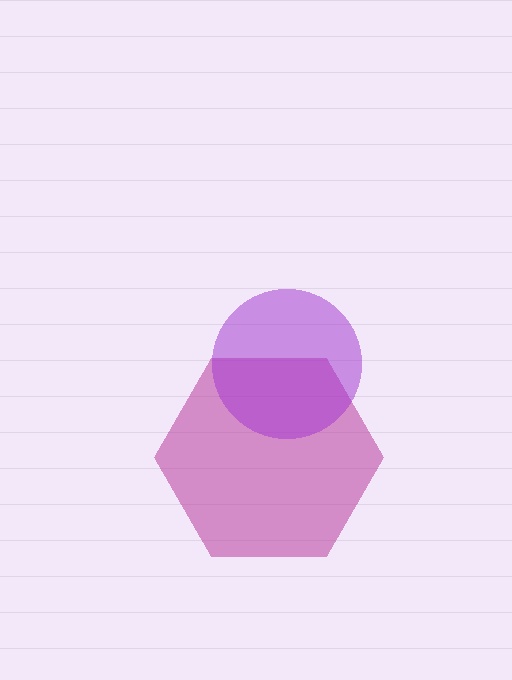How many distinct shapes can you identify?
There are 2 distinct shapes: a magenta hexagon, a purple circle.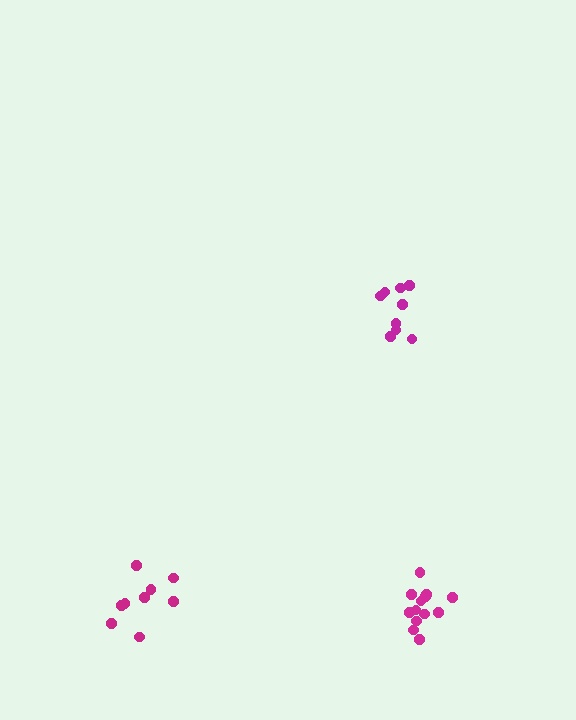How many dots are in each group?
Group 1: 13 dots, Group 2: 9 dots, Group 3: 9 dots (31 total).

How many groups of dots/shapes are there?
There are 3 groups.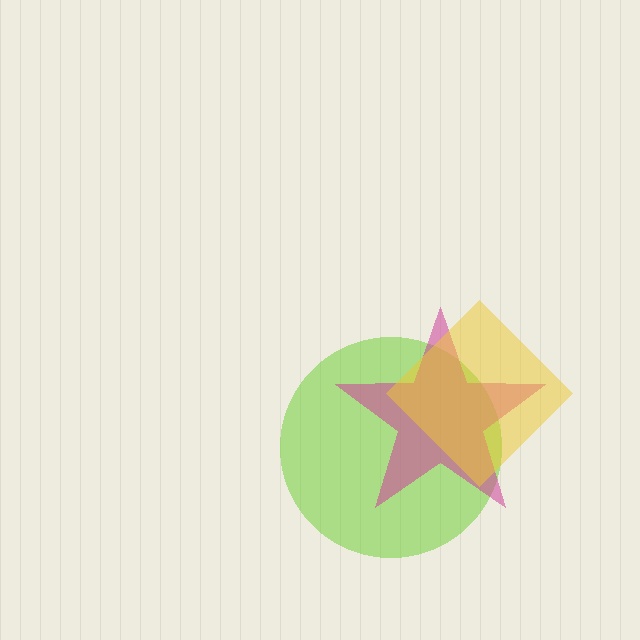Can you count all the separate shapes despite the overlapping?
Yes, there are 3 separate shapes.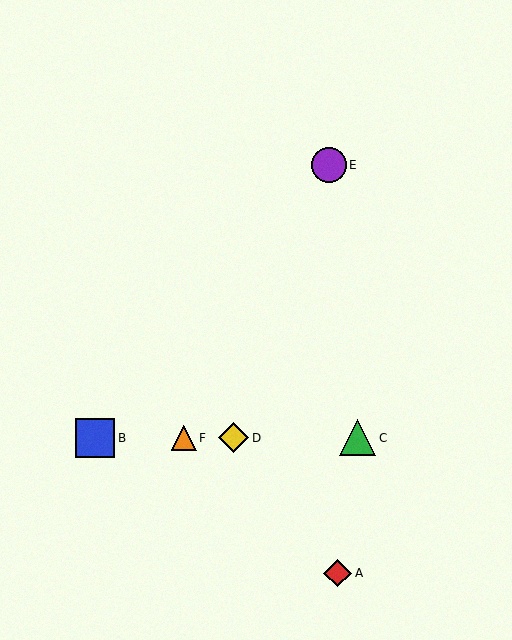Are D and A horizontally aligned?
No, D is at y≈438 and A is at y≈573.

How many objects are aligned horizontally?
4 objects (B, C, D, F) are aligned horizontally.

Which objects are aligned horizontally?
Objects B, C, D, F are aligned horizontally.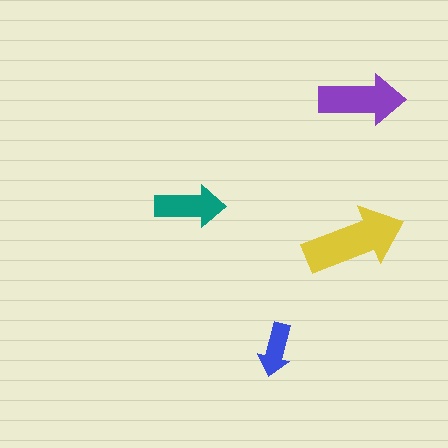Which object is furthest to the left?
The teal arrow is leftmost.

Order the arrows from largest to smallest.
the yellow one, the purple one, the teal one, the blue one.